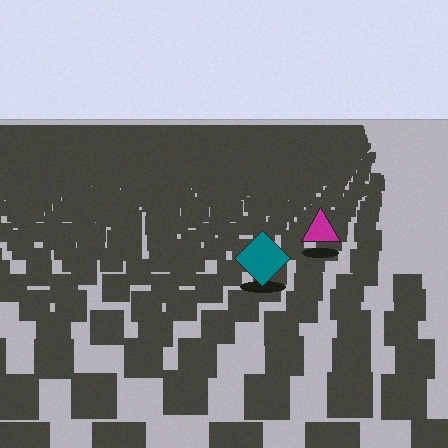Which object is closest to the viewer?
The teal diamond is closest. The texture marks near it are larger and more spread out.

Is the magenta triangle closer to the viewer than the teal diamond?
No. The teal diamond is closer — you can tell from the texture gradient: the ground texture is coarser near it.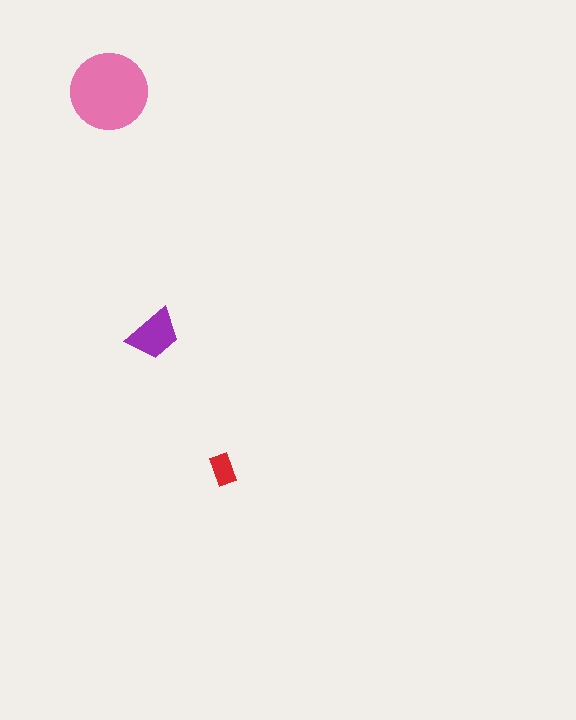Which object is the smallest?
The red rectangle.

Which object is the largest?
The pink circle.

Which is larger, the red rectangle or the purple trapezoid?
The purple trapezoid.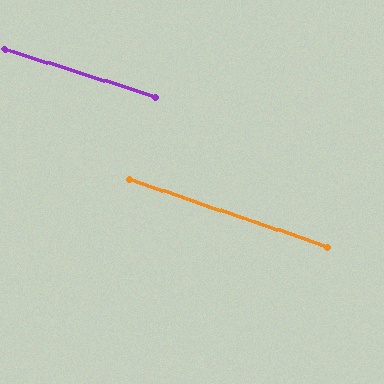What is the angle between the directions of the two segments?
Approximately 1 degree.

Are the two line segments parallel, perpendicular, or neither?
Parallel — their directions differ by only 1.1°.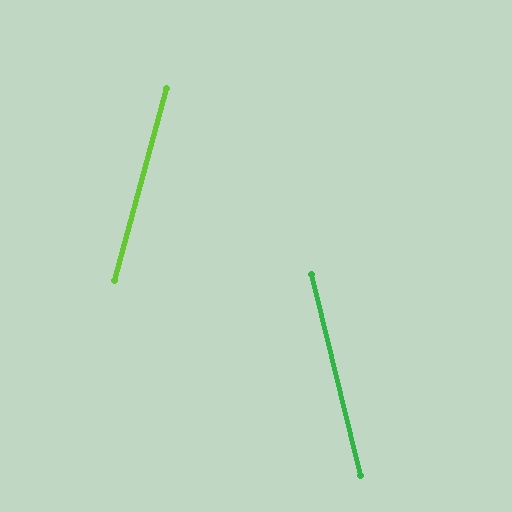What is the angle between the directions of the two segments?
Approximately 29 degrees.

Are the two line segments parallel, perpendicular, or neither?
Neither parallel nor perpendicular — they differ by about 29°.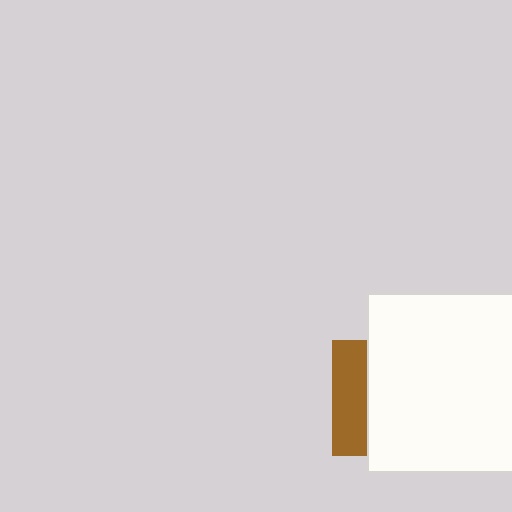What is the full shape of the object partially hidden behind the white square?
The partially hidden object is a brown square.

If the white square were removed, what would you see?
You would see the complete brown square.